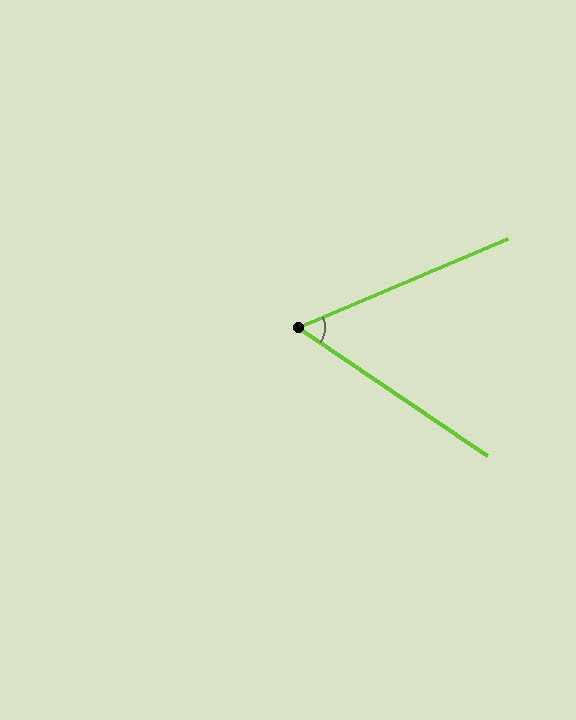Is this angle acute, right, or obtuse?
It is acute.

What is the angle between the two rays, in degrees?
Approximately 57 degrees.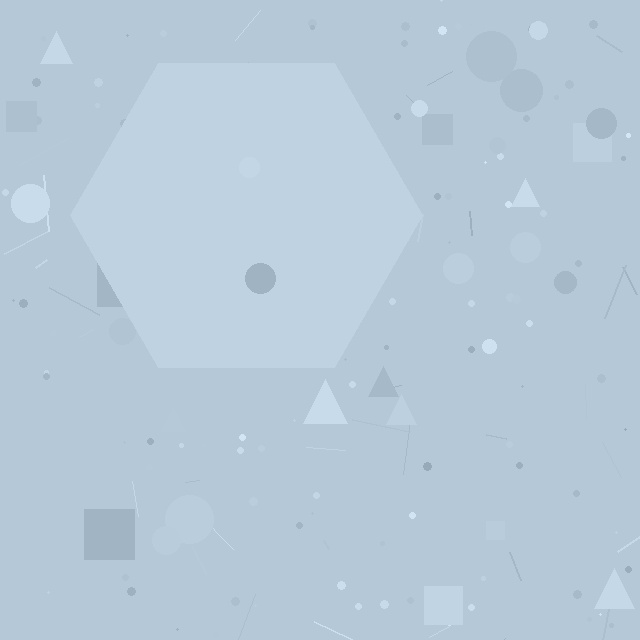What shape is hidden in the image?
A hexagon is hidden in the image.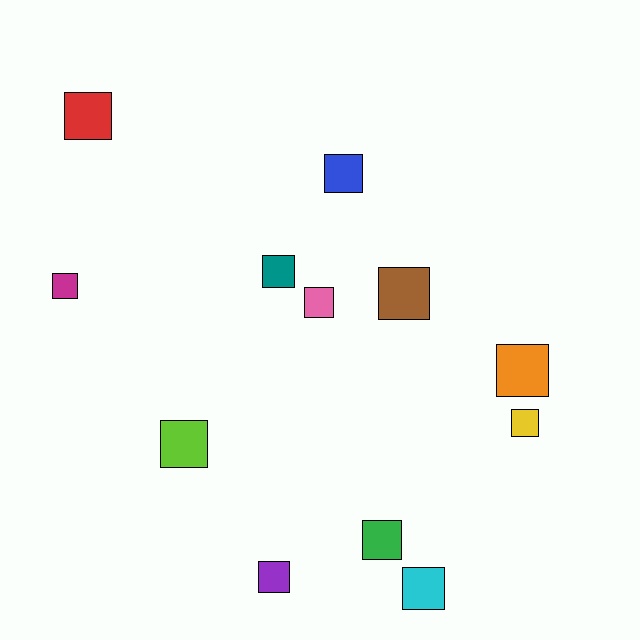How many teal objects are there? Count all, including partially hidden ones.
There is 1 teal object.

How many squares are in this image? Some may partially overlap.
There are 12 squares.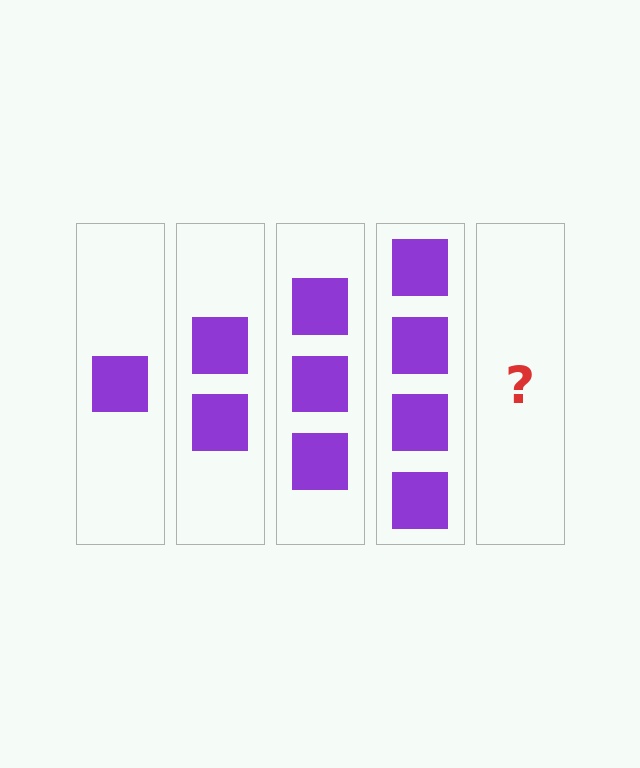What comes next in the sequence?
The next element should be 5 squares.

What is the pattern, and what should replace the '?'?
The pattern is that each step adds one more square. The '?' should be 5 squares.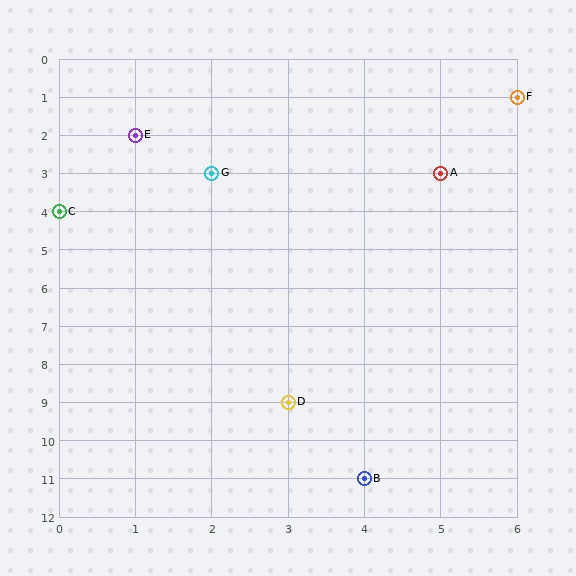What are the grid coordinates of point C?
Point C is at grid coordinates (0, 4).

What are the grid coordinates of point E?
Point E is at grid coordinates (1, 2).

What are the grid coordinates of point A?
Point A is at grid coordinates (5, 3).